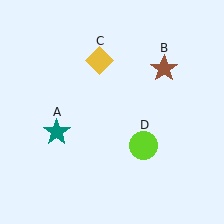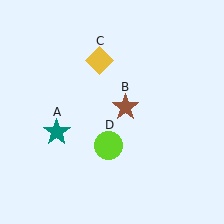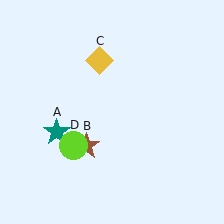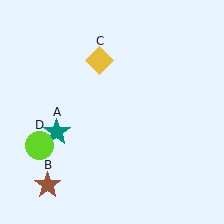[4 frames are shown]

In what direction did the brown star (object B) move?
The brown star (object B) moved down and to the left.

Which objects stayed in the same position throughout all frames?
Teal star (object A) and yellow diamond (object C) remained stationary.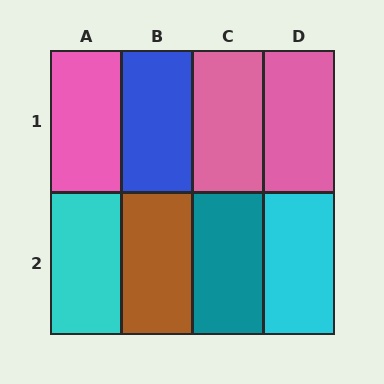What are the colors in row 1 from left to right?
Pink, blue, pink, pink.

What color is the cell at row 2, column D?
Cyan.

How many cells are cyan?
2 cells are cyan.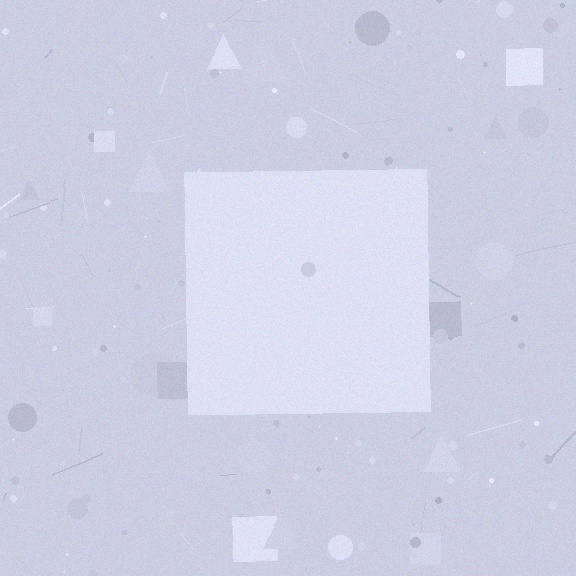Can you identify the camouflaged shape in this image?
The camouflaged shape is a square.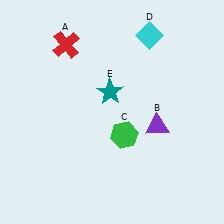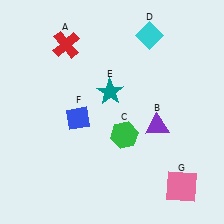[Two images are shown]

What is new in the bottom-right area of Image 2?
A pink square (G) was added in the bottom-right area of Image 2.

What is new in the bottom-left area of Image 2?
A blue diamond (F) was added in the bottom-left area of Image 2.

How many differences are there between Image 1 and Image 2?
There are 2 differences between the two images.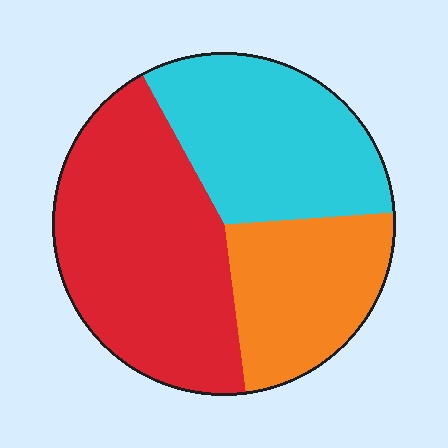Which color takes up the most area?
Red, at roughly 45%.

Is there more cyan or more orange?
Cyan.